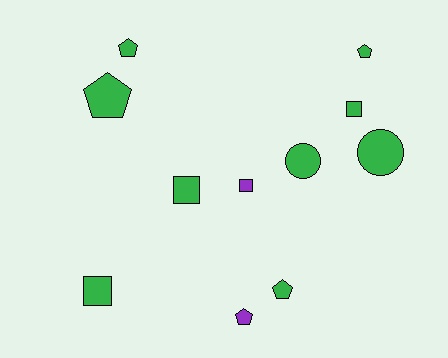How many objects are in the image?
There are 11 objects.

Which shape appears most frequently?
Pentagon, with 5 objects.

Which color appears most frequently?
Green, with 9 objects.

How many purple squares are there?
There is 1 purple square.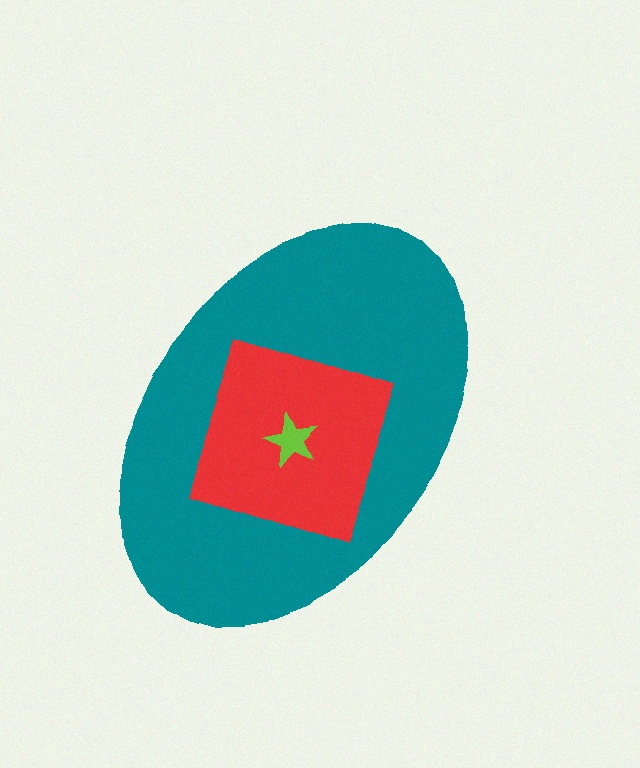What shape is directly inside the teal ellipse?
The red diamond.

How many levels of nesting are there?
3.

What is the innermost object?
The lime star.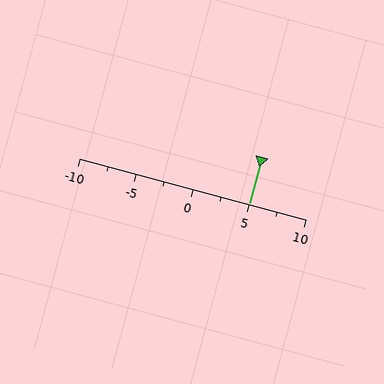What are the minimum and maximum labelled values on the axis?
The axis runs from -10 to 10.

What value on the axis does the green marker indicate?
The marker indicates approximately 5.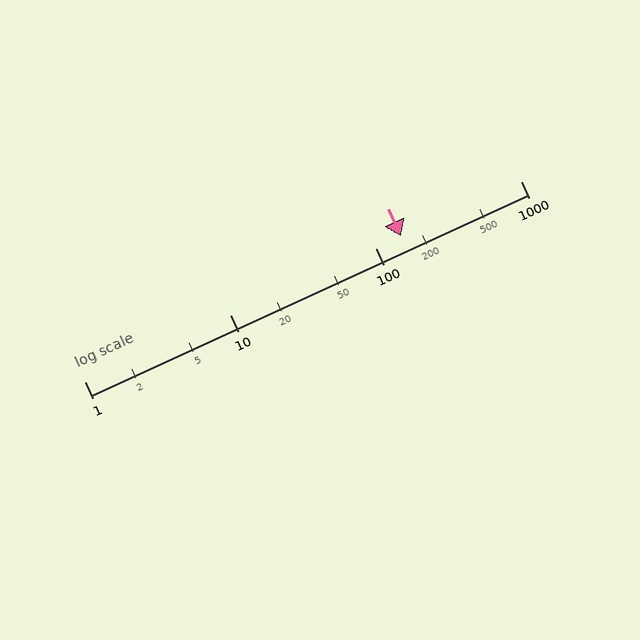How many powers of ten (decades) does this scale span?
The scale spans 3 decades, from 1 to 1000.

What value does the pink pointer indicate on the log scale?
The pointer indicates approximately 150.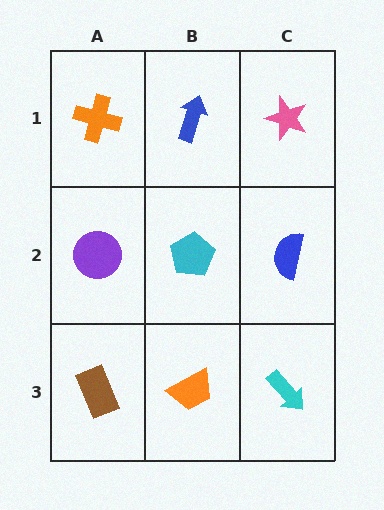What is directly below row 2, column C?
A cyan arrow.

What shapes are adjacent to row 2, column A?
An orange cross (row 1, column A), a brown rectangle (row 3, column A), a cyan pentagon (row 2, column B).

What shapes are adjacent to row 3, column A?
A purple circle (row 2, column A), an orange trapezoid (row 3, column B).